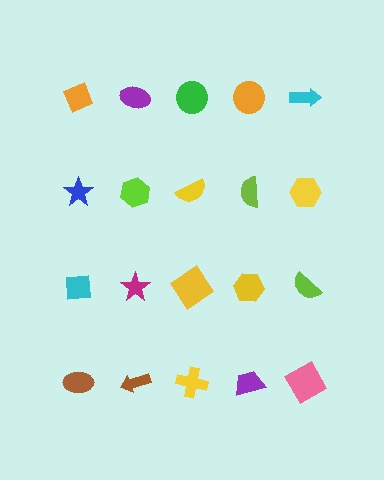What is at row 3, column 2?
A magenta star.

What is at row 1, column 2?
A purple ellipse.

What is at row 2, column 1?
A blue star.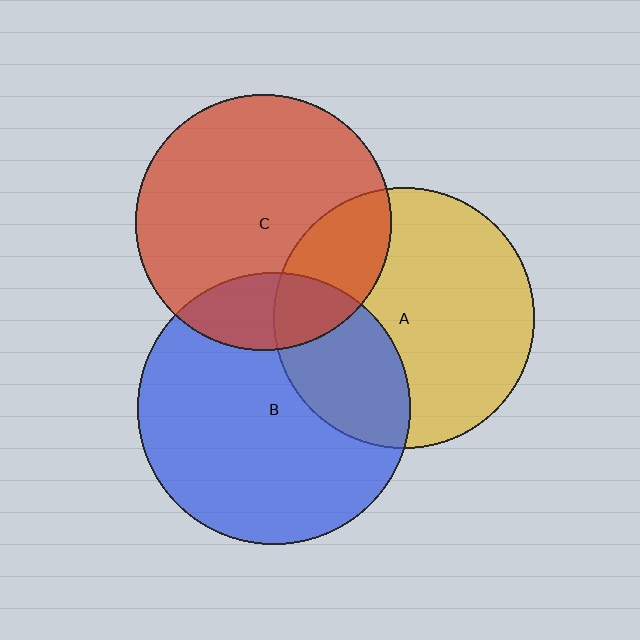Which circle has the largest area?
Circle B (blue).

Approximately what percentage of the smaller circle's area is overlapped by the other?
Approximately 30%.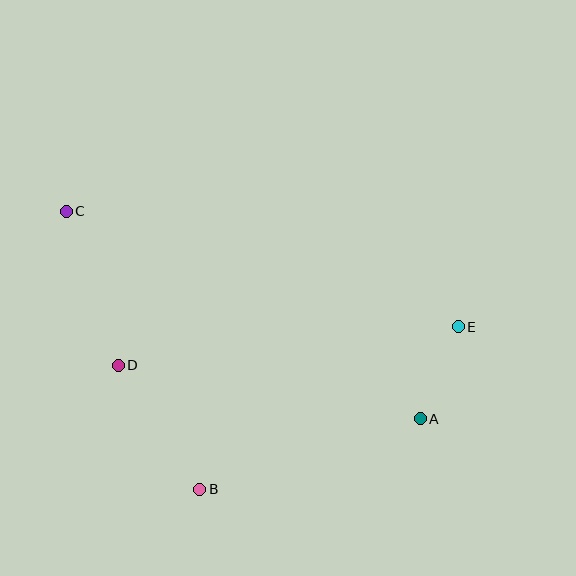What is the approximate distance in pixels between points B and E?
The distance between B and E is approximately 305 pixels.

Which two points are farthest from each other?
Points A and C are farthest from each other.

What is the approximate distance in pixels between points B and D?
The distance between B and D is approximately 149 pixels.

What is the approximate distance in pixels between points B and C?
The distance between B and C is approximately 309 pixels.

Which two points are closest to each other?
Points A and E are closest to each other.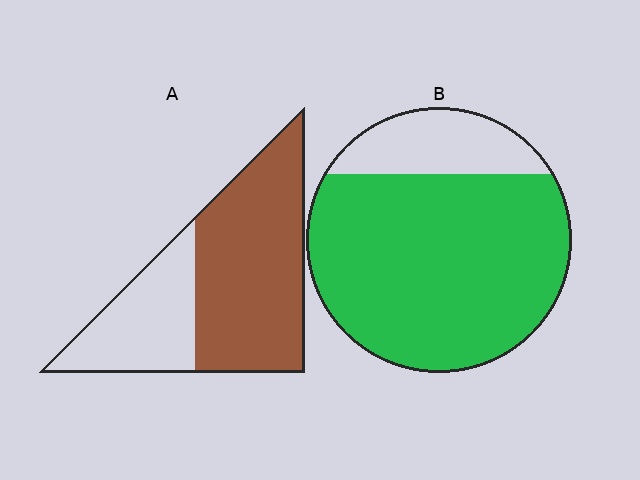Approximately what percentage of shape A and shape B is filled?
A is approximately 65% and B is approximately 80%.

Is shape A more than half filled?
Yes.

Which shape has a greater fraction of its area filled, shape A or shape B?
Shape B.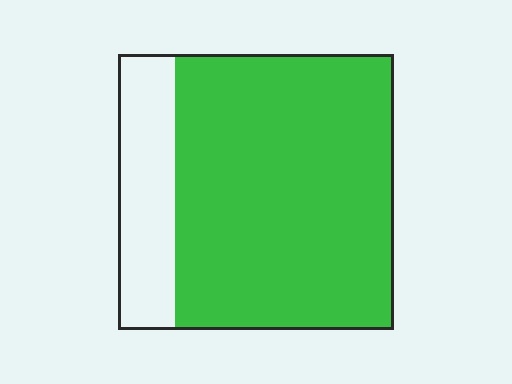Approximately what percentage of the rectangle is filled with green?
Approximately 80%.